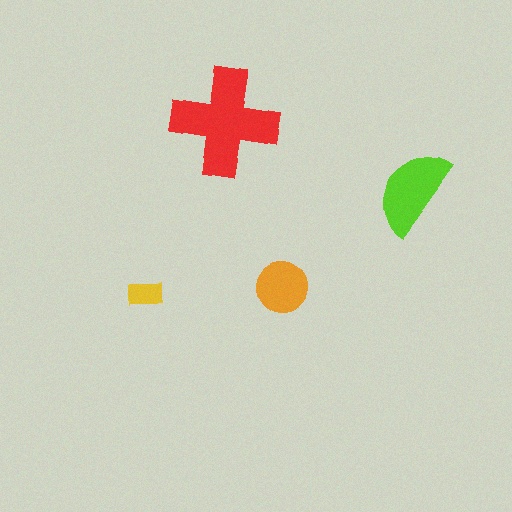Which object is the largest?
The red cross.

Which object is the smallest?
The yellow rectangle.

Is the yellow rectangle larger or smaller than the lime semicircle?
Smaller.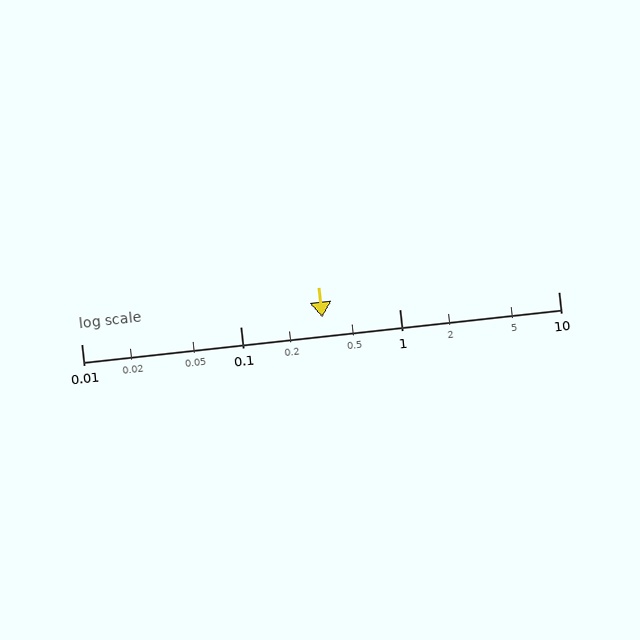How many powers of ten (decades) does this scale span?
The scale spans 3 decades, from 0.01 to 10.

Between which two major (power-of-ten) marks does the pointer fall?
The pointer is between 0.1 and 1.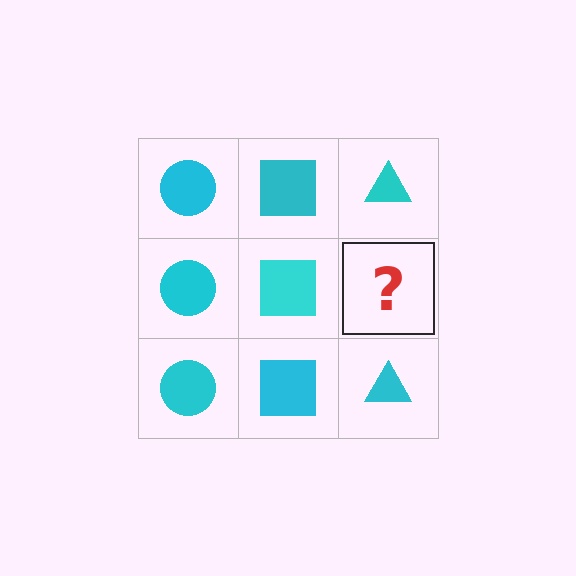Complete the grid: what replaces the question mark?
The question mark should be replaced with a cyan triangle.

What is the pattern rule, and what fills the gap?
The rule is that each column has a consistent shape. The gap should be filled with a cyan triangle.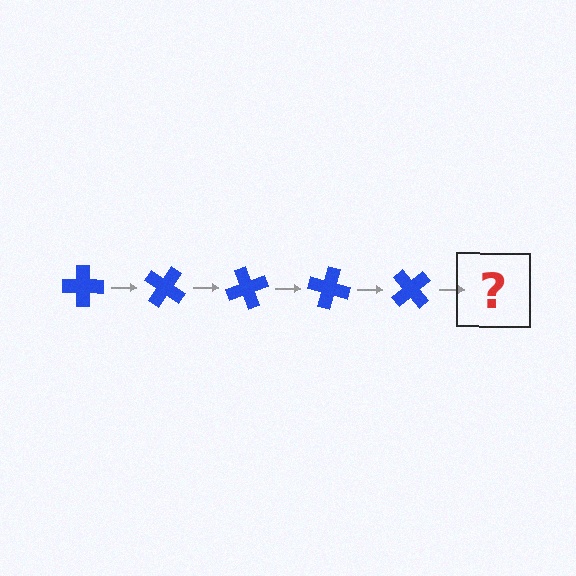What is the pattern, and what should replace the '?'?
The pattern is that the cross rotates 35 degrees each step. The '?' should be a blue cross rotated 175 degrees.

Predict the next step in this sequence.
The next step is a blue cross rotated 175 degrees.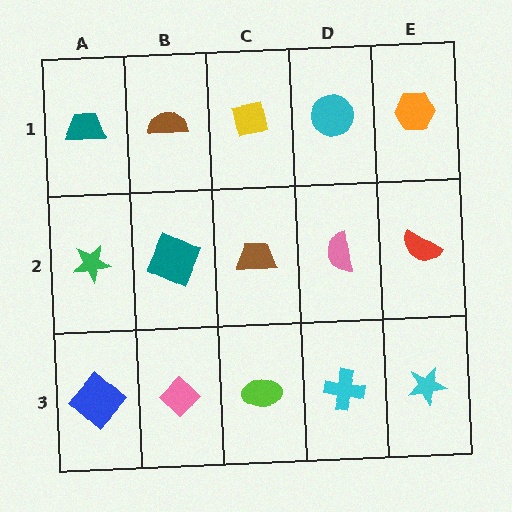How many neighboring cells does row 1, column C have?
3.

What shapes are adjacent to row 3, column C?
A brown trapezoid (row 2, column C), a pink diamond (row 3, column B), a cyan cross (row 3, column D).